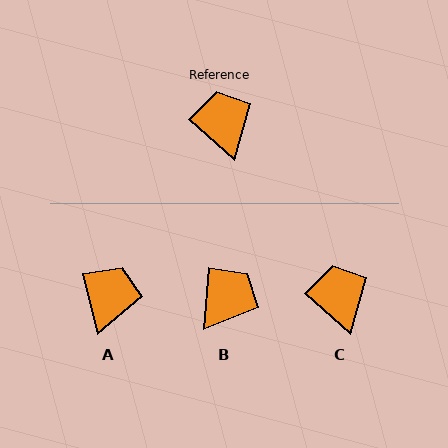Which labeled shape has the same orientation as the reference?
C.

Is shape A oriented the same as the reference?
No, it is off by about 35 degrees.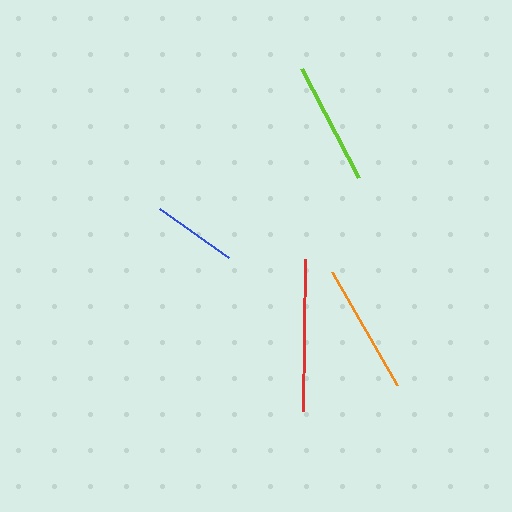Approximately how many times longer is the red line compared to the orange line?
The red line is approximately 1.2 times the length of the orange line.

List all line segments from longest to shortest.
From longest to shortest: red, orange, lime, blue.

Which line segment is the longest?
The red line is the longest at approximately 153 pixels.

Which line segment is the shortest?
The blue line is the shortest at approximately 85 pixels.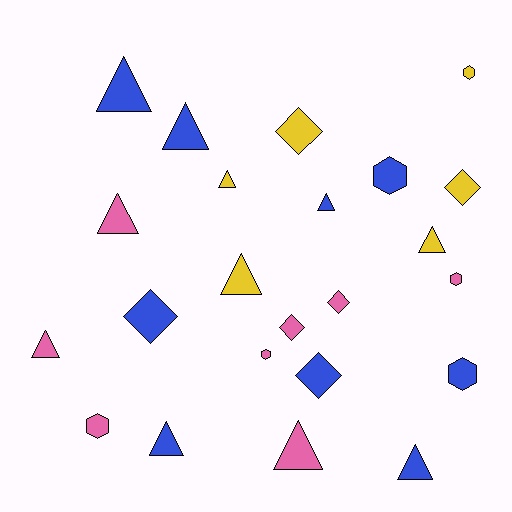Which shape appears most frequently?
Triangle, with 11 objects.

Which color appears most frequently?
Blue, with 9 objects.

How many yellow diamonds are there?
There are 2 yellow diamonds.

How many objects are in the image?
There are 23 objects.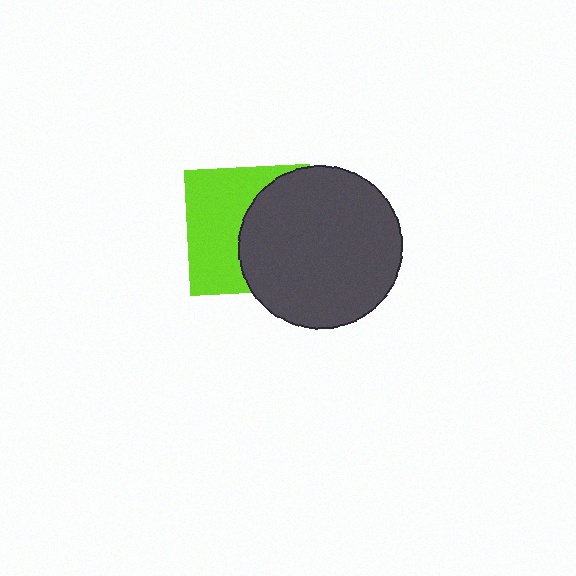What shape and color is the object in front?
The object in front is a dark gray circle.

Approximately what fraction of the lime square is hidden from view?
Roughly 49% of the lime square is hidden behind the dark gray circle.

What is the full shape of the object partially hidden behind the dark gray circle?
The partially hidden object is a lime square.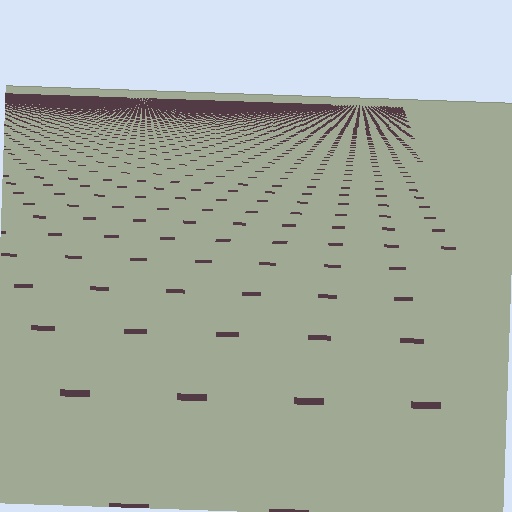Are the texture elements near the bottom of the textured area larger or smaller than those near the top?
Larger. Near the bottom, elements are closer to the viewer and appear at a bigger on-screen size.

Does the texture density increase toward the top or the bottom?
Density increases toward the top.